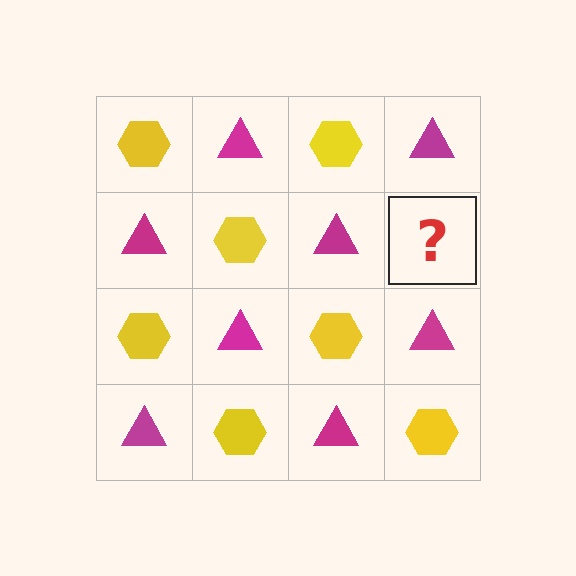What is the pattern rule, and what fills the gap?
The rule is that it alternates yellow hexagon and magenta triangle in a checkerboard pattern. The gap should be filled with a yellow hexagon.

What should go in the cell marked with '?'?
The missing cell should contain a yellow hexagon.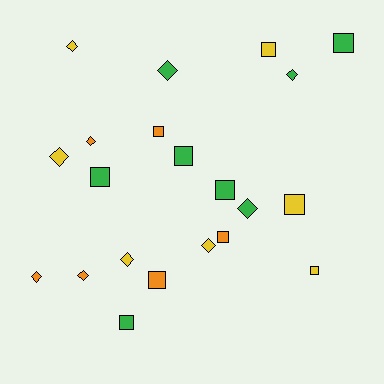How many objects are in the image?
There are 21 objects.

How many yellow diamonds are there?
There are 4 yellow diamonds.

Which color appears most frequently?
Green, with 8 objects.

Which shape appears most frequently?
Square, with 11 objects.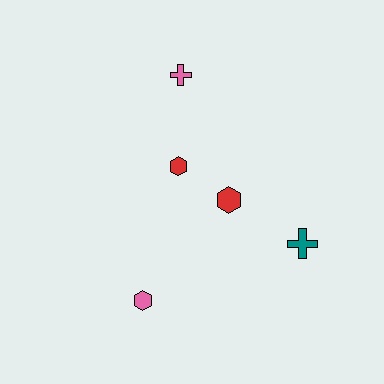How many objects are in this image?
There are 5 objects.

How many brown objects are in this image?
There are no brown objects.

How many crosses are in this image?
There are 2 crosses.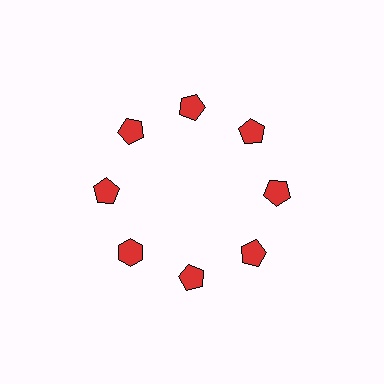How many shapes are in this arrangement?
There are 8 shapes arranged in a ring pattern.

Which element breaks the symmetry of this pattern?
The red hexagon at roughly the 8 o'clock position breaks the symmetry. All other shapes are red pentagons.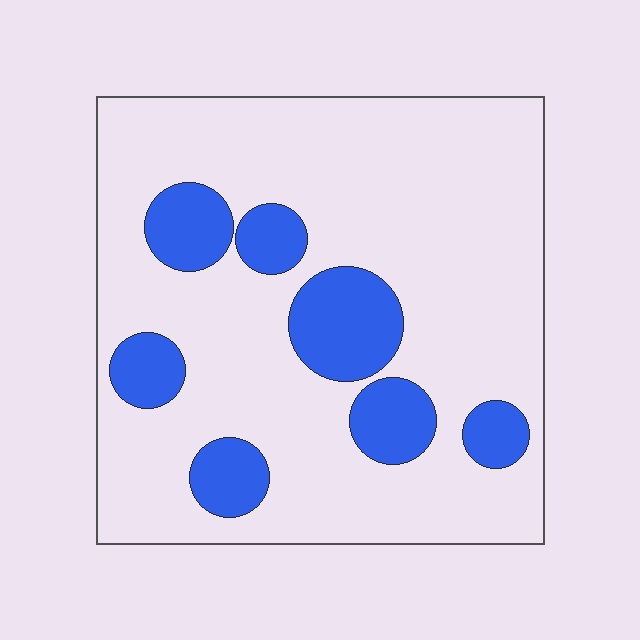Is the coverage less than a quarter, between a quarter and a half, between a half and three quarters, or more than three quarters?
Less than a quarter.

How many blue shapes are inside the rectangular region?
7.